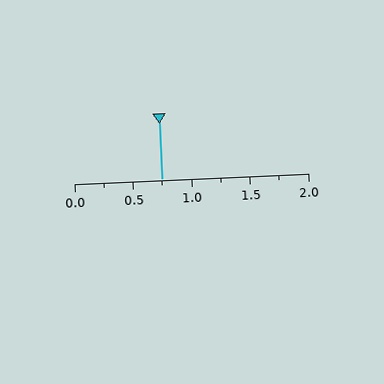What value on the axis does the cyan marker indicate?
The marker indicates approximately 0.75.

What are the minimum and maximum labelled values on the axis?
The axis runs from 0.0 to 2.0.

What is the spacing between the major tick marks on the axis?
The major ticks are spaced 0.5 apart.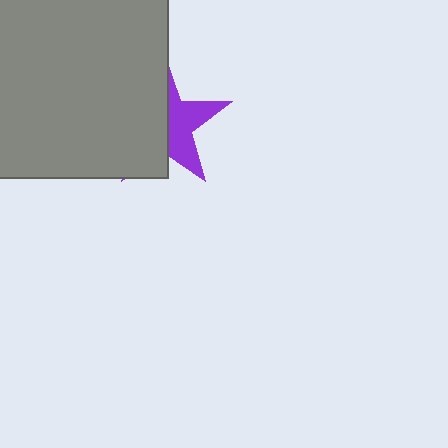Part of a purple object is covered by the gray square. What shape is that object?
It is a star.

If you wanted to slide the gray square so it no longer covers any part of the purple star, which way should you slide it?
Slide it left — that is the most direct way to separate the two shapes.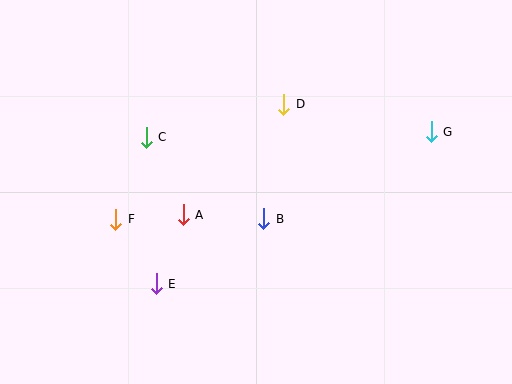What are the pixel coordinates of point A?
Point A is at (183, 215).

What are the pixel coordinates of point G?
Point G is at (431, 132).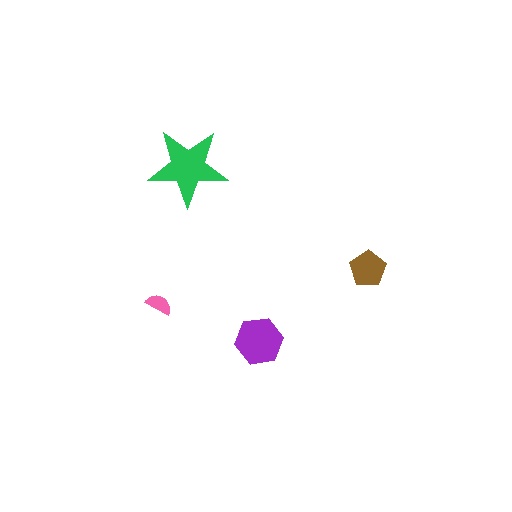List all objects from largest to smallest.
The green star, the purple hexagon, the brown pentagon, the pink semicircle.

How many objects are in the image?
There are 4 objects in the image.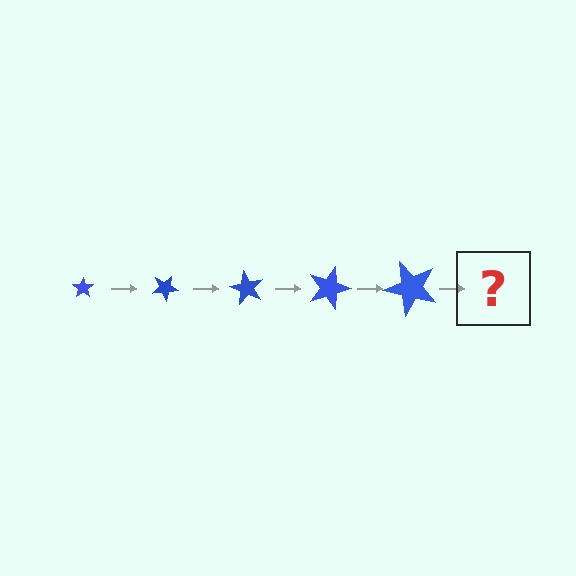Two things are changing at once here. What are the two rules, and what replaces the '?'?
The two rules are that the star grows larger each step and it rotates 30 degrees each step. The '?' should be a star, larger than the previous one and rotated 150 degrees from the start.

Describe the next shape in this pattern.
It should be a star, larger than the previous one and rotated 150 degrees from the start.